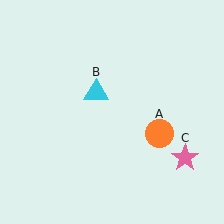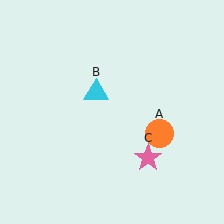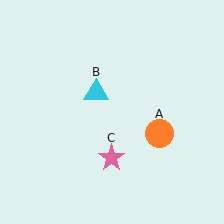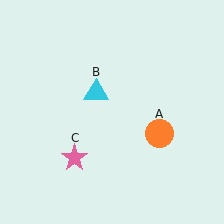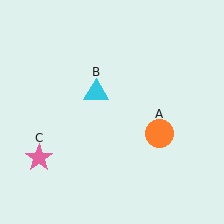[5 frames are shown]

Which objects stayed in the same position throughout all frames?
Orange circle (object A) and cyan triangle (object B) remained stationary.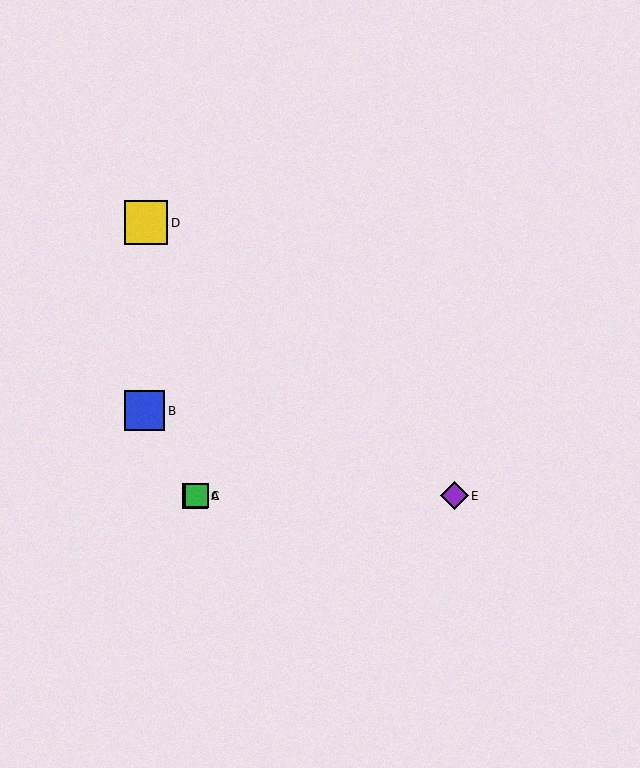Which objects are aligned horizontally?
Objects A, C, E are aligned horizontally.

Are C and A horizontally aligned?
Yes, both are at y≈496.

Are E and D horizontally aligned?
No, E is at y≈496 and D is at y≈223.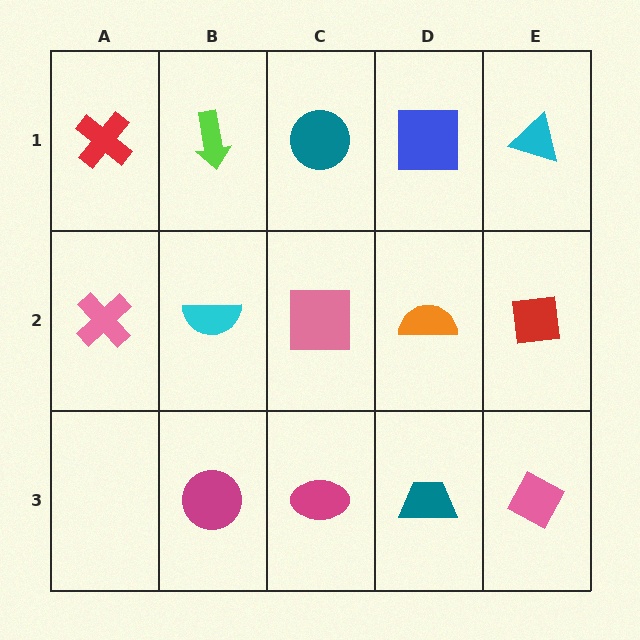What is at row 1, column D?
A blue square.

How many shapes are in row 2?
5 shapes.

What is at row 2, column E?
A red square.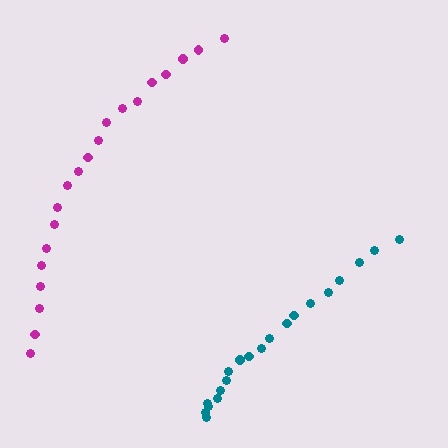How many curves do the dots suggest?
There are 2 distinct paths.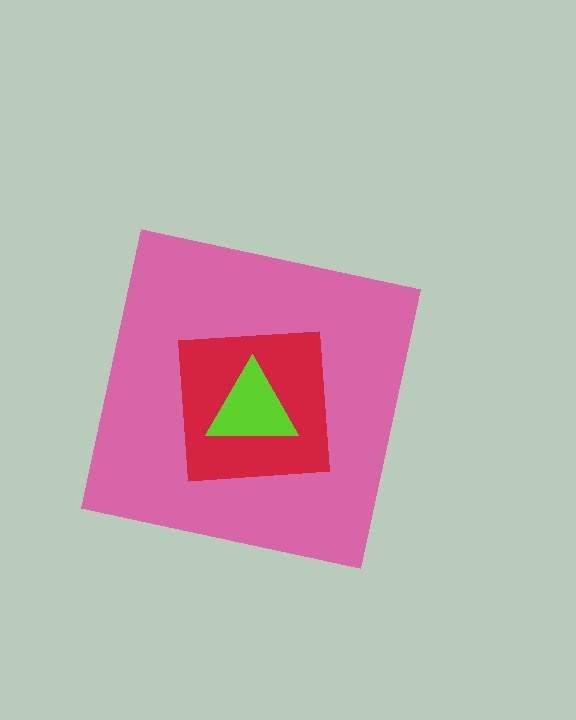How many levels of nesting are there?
3.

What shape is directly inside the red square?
The lime triangle.